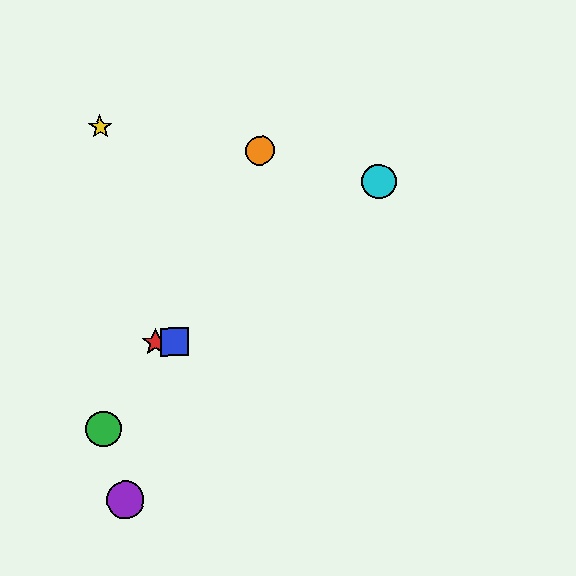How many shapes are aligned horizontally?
2 shapes (the red star, the blue square) are aligned horizontally.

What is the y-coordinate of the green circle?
The green circle is at y≈429.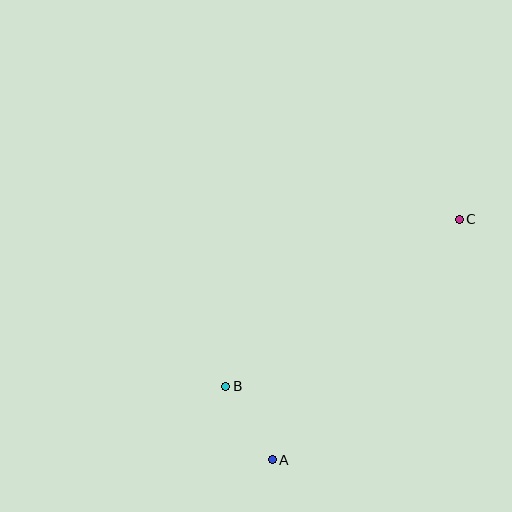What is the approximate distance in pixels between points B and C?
The distance between B and C is approximately 287 pixels.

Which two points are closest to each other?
Points A and B are closest to each other.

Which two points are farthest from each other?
Points A and C are farthest from each other.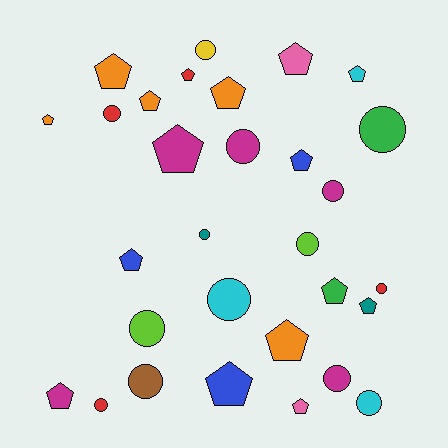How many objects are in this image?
There are 30 objects.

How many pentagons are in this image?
There are 16 pentagons.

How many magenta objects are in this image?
There are 5 magenta objects.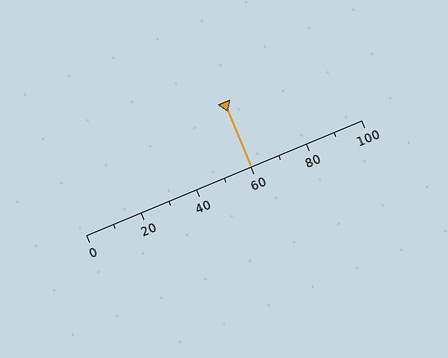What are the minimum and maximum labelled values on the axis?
The axis runs from 0 to 100.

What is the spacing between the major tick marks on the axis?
The major ticks are spaced 20 apart.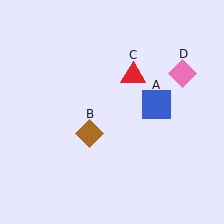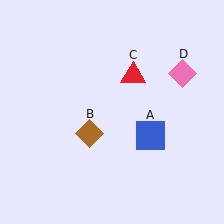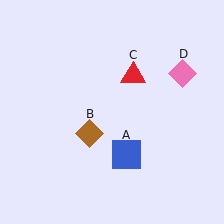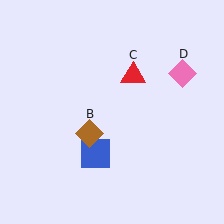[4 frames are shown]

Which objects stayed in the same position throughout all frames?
Brown diamond (object B) and red triangle (object C) and pink diamond (object D) remained stationary.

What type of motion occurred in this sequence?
The blue square (object A) rotated clockwise around the center of the scene.